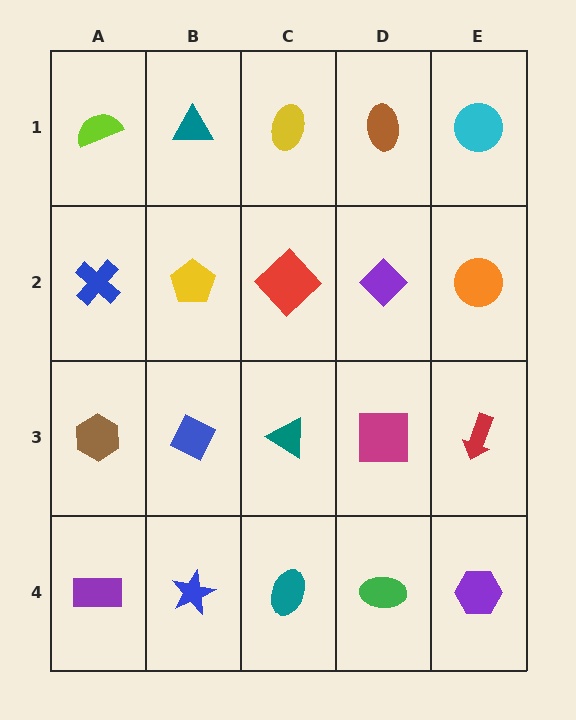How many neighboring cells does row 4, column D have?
3.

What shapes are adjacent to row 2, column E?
A cyan circle (row 1, column E), a red arrow (row 3, column E), a purple diamond (row 2, column D).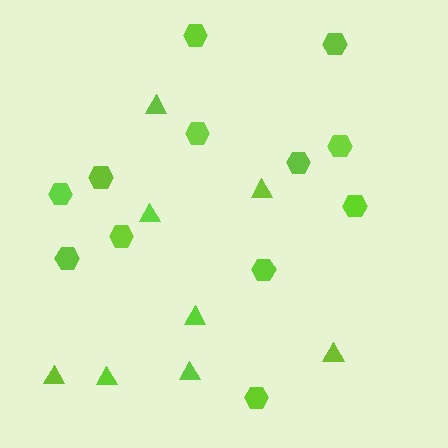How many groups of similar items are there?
There are 2 groups: one group of triangles (8) and one group of hexagons (12).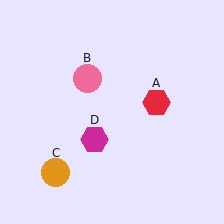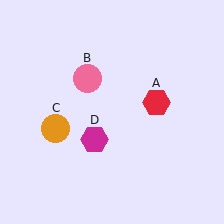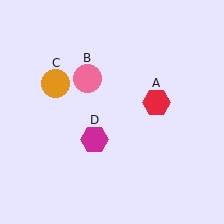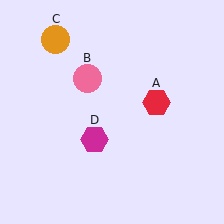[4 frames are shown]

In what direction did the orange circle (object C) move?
The orange circle (object C) moved up.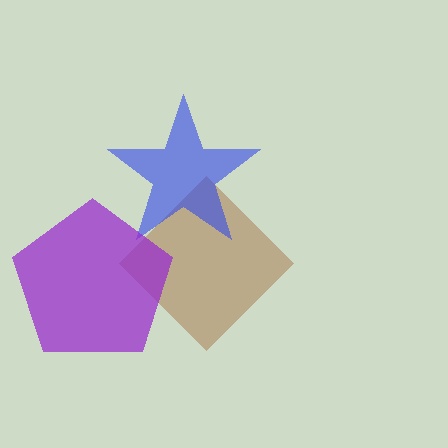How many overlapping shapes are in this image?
There are 3 overlapping shapes in the image.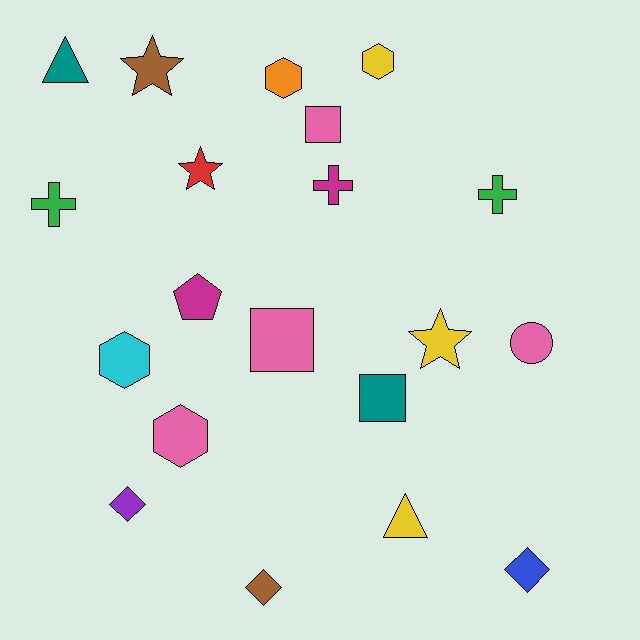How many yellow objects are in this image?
There are 3 yellow objects.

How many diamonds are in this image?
There are 3 diamonds.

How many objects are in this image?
There are 20 objects.